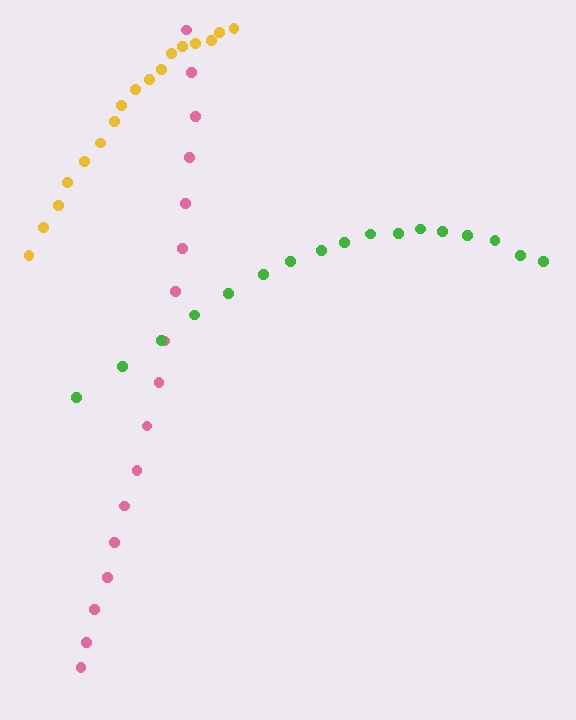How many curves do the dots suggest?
There are 3 distinct paths.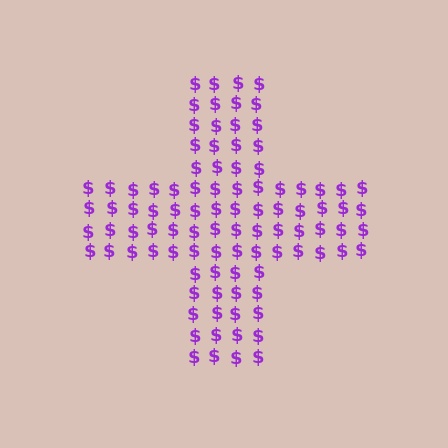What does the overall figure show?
The overall figure shows a cross.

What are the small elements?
The small elements are dollar signs.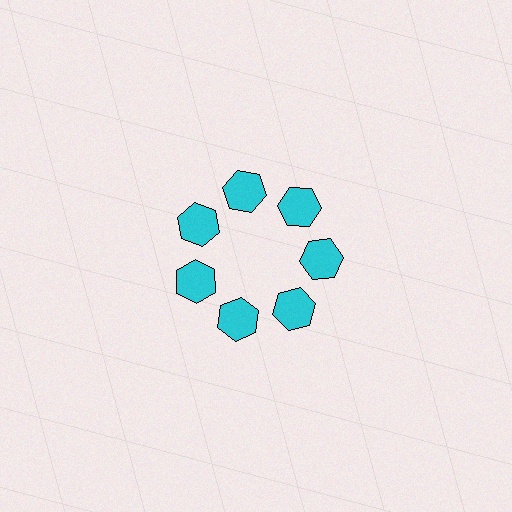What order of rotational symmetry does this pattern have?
This pattern has 7-fold rotational symmetry.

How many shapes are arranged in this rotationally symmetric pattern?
There are 7 shapes, arranged in 7 groups of 1.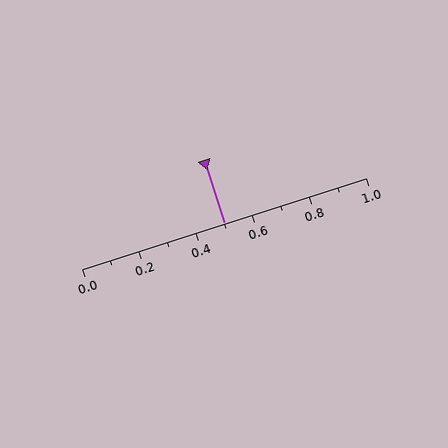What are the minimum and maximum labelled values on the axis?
The axis runs from 0.0 to 1.0.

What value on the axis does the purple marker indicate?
The marker indicates approximately 0.5.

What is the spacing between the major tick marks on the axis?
The major ticks are spaced 0.2 apart.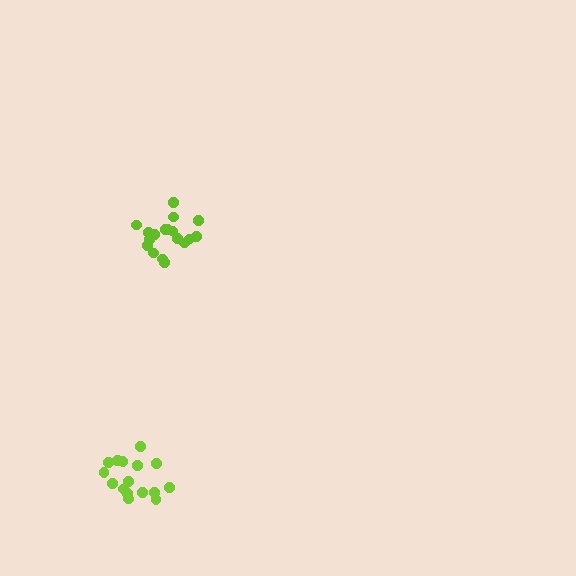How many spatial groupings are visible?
There are 2 spatial groupings.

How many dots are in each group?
Group 1: 18 dots, Group 2: 16 dots (34 total).